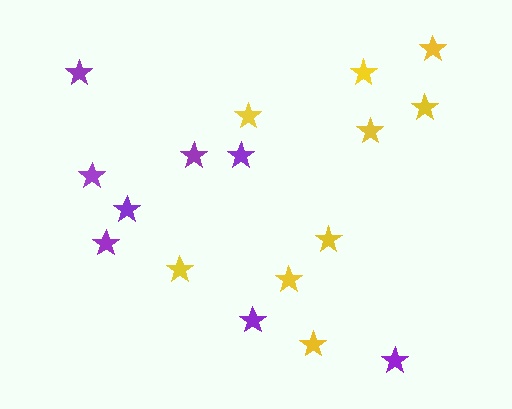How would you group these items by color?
There are 2 groups: one group of yellow stars (9) and one group of purple stars (8).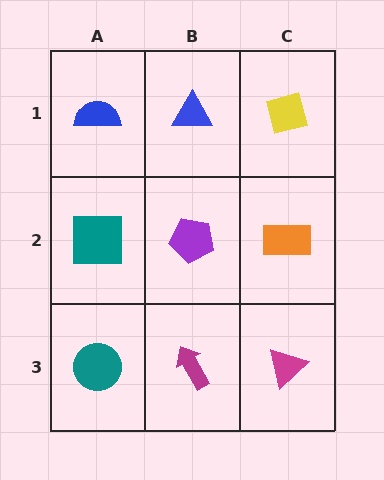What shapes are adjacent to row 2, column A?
A blue semicircle (row 1, column A), a teal circle (row 3, column A), a purple pentagon (row 2, column B).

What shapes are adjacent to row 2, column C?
A yellow diamond (row 1, column C), a magenta triangle (row 3, column C), a purple pentagon (row 2, column B).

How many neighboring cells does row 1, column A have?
2.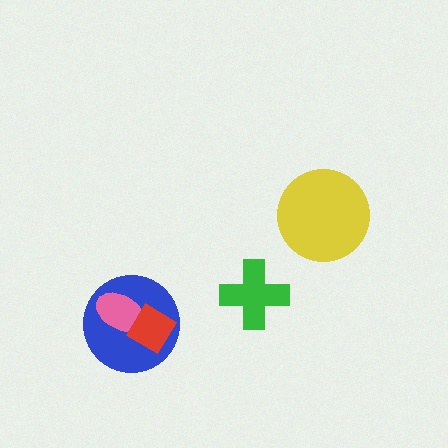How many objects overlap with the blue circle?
2 objects overlap with the blue circle.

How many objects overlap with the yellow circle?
0 objects overlap with the yellow circle.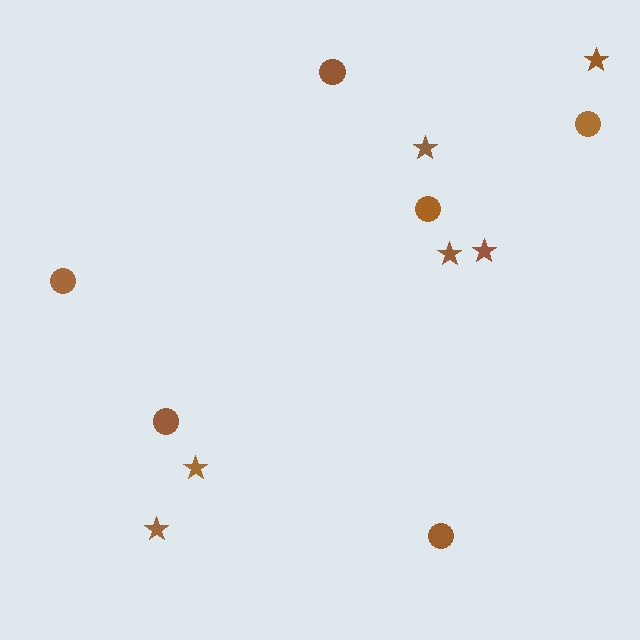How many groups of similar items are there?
There are 2 groups: one group of circles (6) and one group of stars (6).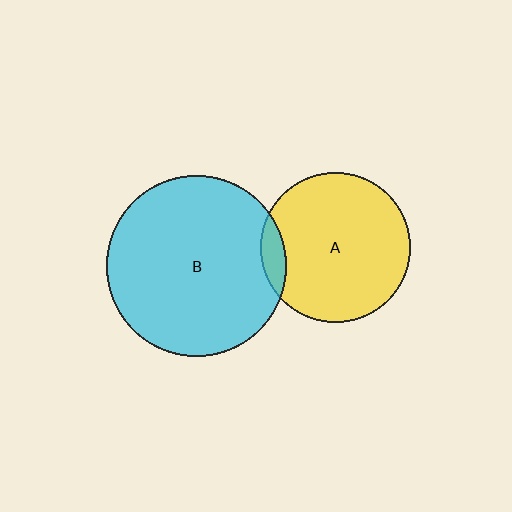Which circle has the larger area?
Circle B (cyan).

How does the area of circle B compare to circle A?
Approximately 1.4 times.